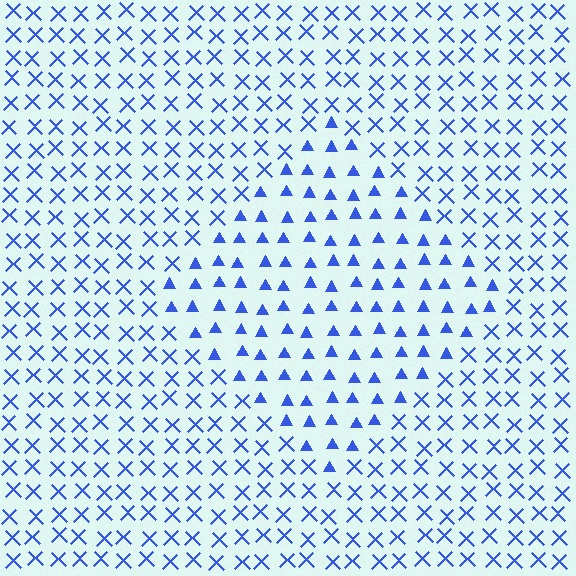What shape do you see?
I see a diamond.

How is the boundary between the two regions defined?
The boundary is defined by a change in element shape: triangles inside vs. X marks outside. All elements share the same color and spacing.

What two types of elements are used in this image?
The image uses triangles inside the diamond region and X marks outside it.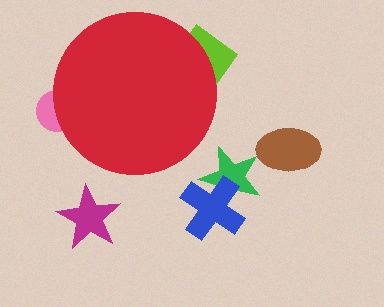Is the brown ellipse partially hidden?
No, the brown ellipse is fully visible.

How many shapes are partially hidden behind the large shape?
2 shapes are partially hidden.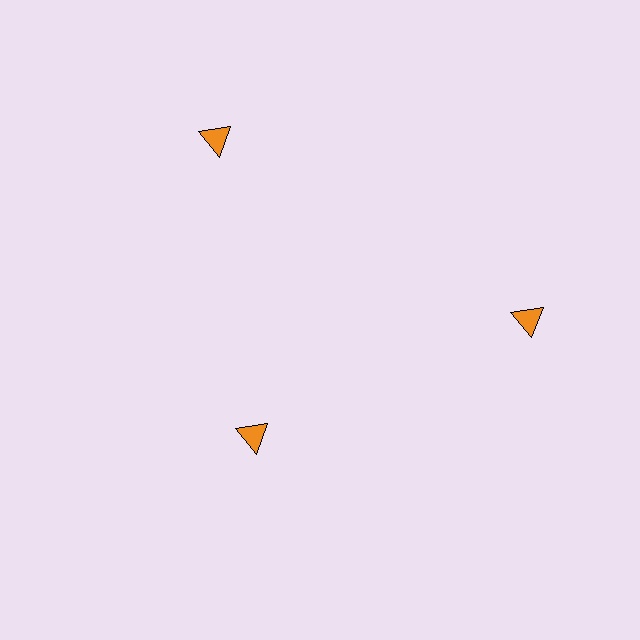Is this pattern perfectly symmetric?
No. The 3 orange triangles are arranged in a ring, but one element near the 7 o'clock position is pulled inward toward the center, breaking the 3-fold rotational symmetry.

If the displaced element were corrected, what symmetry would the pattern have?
It would have 3-fold rotational symmetry — the pattern would map onto itself every 120 degrees.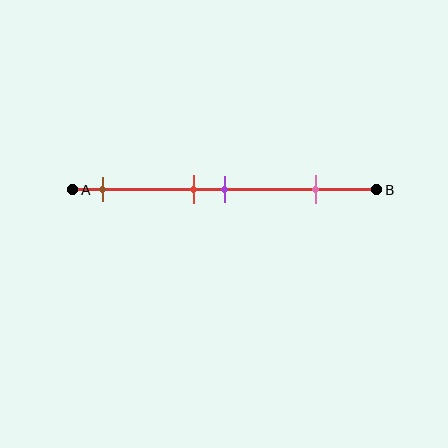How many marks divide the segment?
There are 4 marks dividing the segment.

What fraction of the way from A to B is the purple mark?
The purple mark is approximately 50% (0.5) of the way from A to B.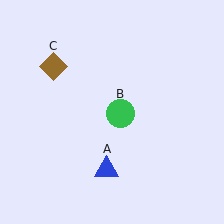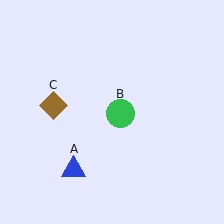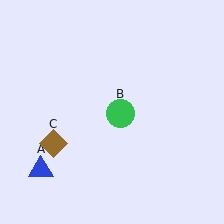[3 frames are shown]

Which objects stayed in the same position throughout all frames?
Green circle (object B) remained stationary.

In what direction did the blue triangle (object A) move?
The blue triangle (object A) moved left.